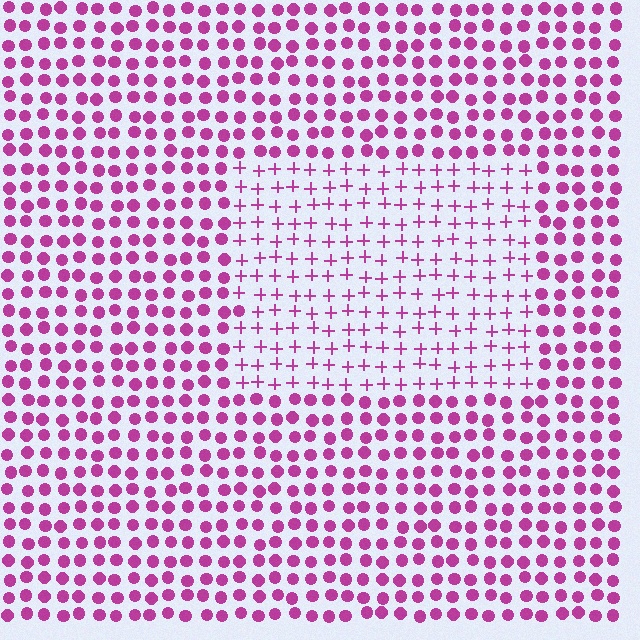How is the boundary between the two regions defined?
The boundary is defined by a change in element shape: plus signs inside vs. circles outside. All elements share the same color and spacing.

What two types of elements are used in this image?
The image uses plus signs inside the rectangle region and circles outside it.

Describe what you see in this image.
The image is filled with small magenta elements arranged in a uniform grid. A rectangle-shaped region contains plus signs, while the surrounding area contains circles. The boundary is defined purely by the change in element shape.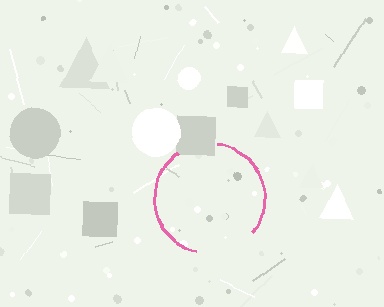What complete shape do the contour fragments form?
The contour fragments form a circle.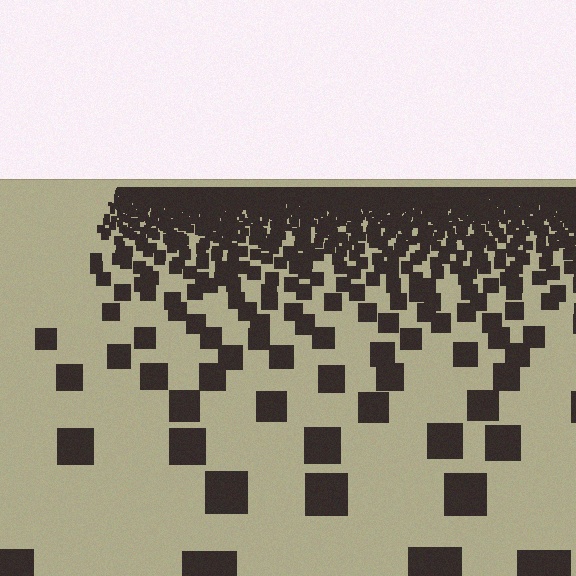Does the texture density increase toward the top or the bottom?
Density increases toward the top.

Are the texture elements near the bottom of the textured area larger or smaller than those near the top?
Larger. Near the bottom, elements are closer to the viewer and appear at a bigger on-screen size.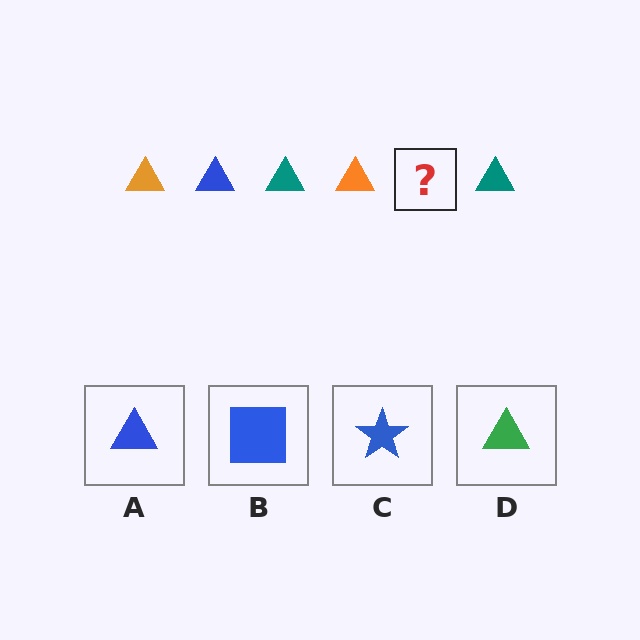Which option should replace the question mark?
Option A.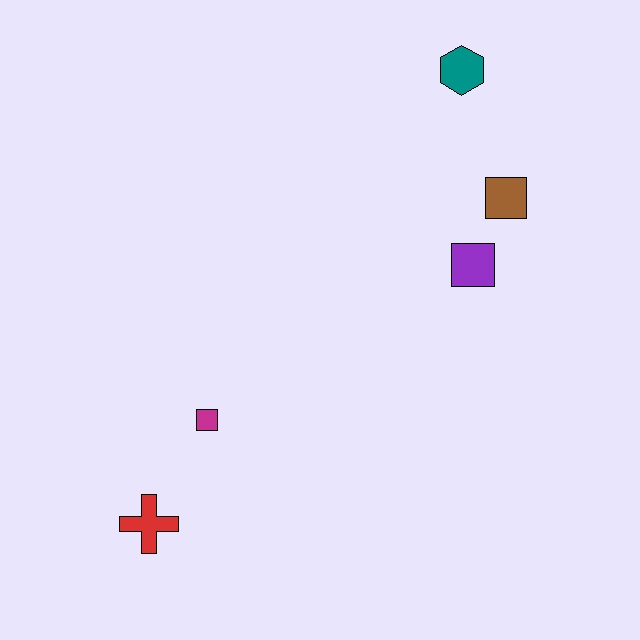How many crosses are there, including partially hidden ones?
There is 1 cross.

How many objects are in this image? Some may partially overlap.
There are 5 objects.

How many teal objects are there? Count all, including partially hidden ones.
There is 1 teal object.